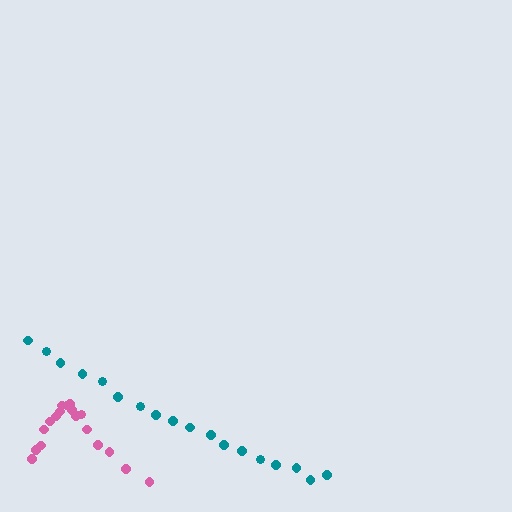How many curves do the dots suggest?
There are 2 distinct paths.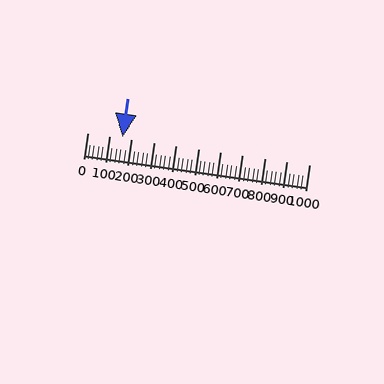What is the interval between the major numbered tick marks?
The major tick marks are spaced 100 units apart.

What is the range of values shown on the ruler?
The ruler shows values from 0 to 1000.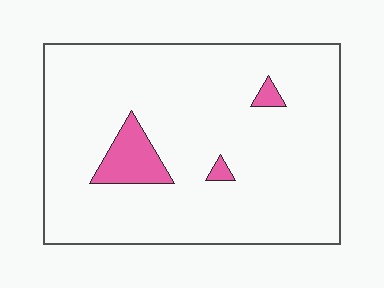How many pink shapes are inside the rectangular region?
3.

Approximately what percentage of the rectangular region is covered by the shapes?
Approximately 5%.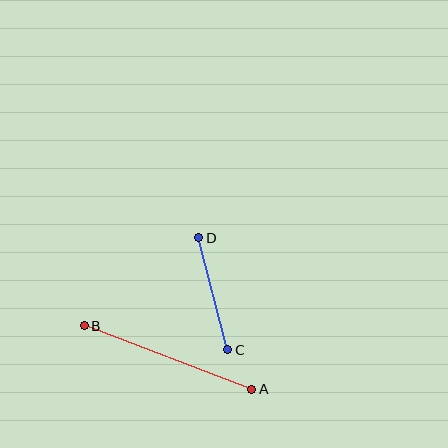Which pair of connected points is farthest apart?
Points A and B are farthest apart.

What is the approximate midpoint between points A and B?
The midpoint is at approximately (168, 358) pixels.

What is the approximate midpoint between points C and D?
The midpoint is at approximately (213, 294) pixels.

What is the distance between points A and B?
The distance is approximately 179 pixels.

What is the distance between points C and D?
The distance is approximately 116 pixels.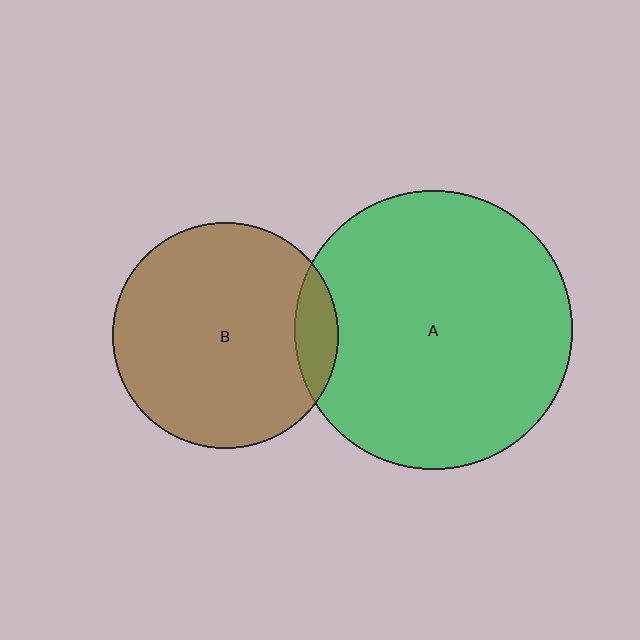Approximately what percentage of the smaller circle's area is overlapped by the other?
Approximately 10%.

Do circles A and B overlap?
Yes.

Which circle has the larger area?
Circle A (green).